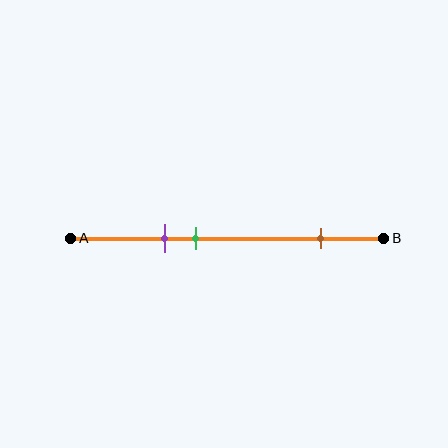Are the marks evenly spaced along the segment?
No, the marks are not evenly spaced.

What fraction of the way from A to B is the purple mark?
The purple mark is approximately 30% (0.3) of the way from A to B.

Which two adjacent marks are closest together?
The purple and green marks are the closest adjacent pair.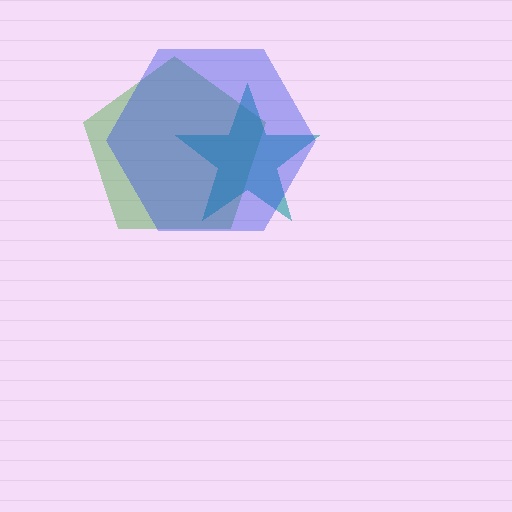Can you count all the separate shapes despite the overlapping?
Yes, there are 3 separate shapes.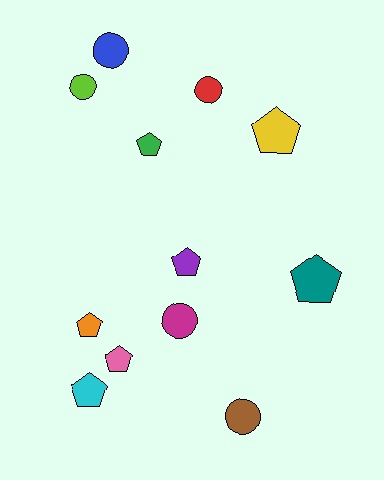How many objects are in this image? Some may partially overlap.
There are 12 objects.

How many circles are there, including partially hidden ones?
There are 5 circles.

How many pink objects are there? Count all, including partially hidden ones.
There is 1 pink object.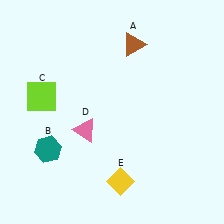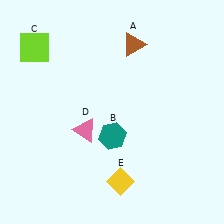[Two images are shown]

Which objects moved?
The objects that moved are: the teal hexagon (B), the lime square (C).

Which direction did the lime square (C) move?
The lime square (C) moved up.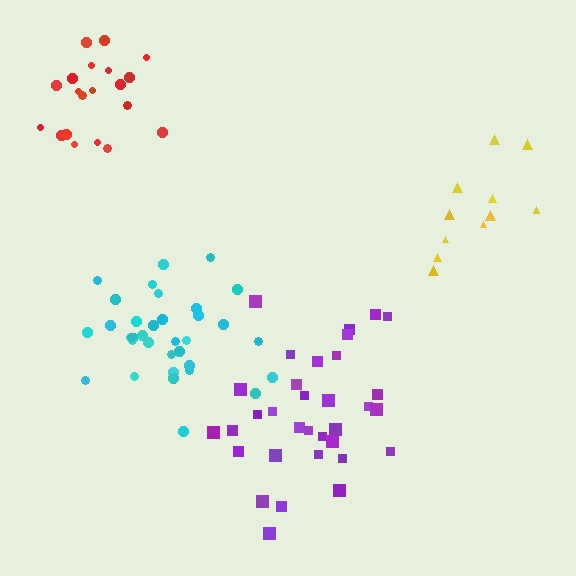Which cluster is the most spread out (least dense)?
Yellow.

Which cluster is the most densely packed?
Red.